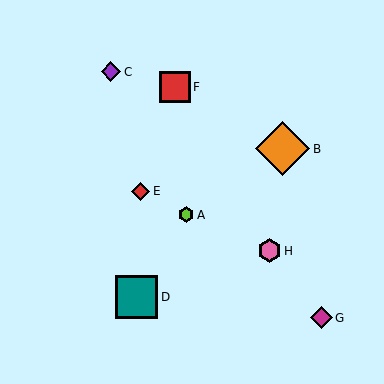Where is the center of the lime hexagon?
The center of the lime hexagon is at (186, 215).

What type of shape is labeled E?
Shape E is a red diamond.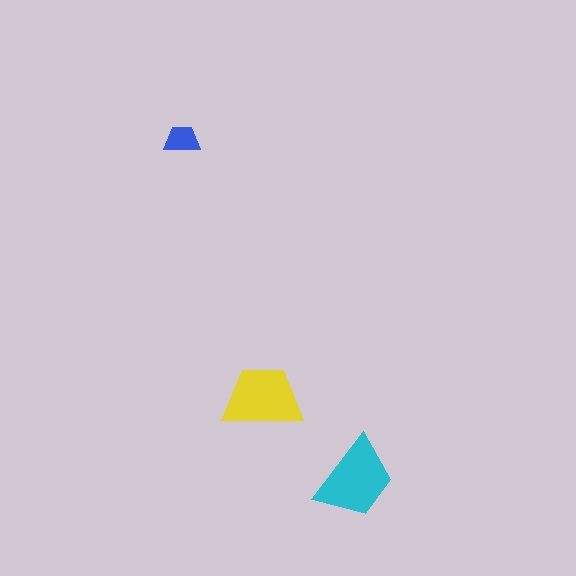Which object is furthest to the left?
The blue trapezoid is leftmost.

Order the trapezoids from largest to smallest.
the cyan one, the yellow one, the blue one.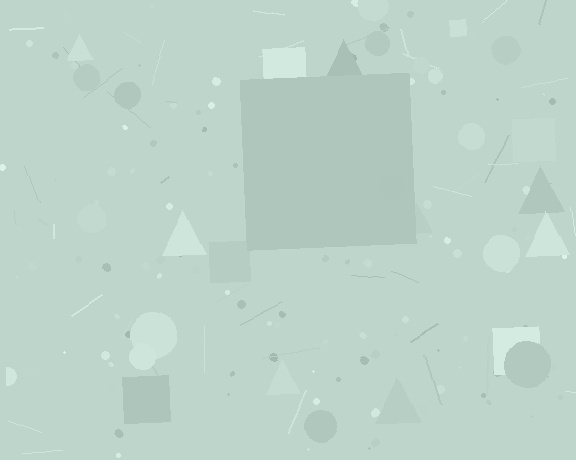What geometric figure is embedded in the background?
A square is embedded in the background.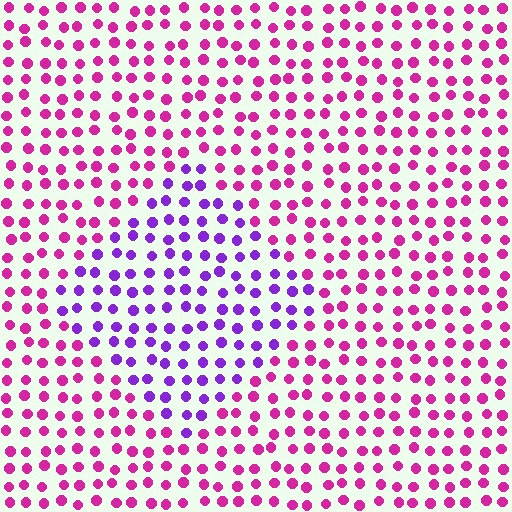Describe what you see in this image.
The image is filled with small magenta elements in a uniform arrangement. A diamond-shaped region is visible where the elements are tinted to a slightly different hue, forming a subtle color boundary.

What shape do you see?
I see a diamond.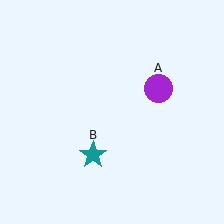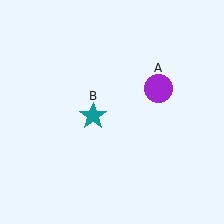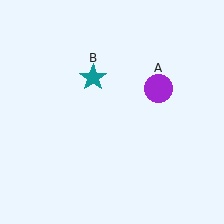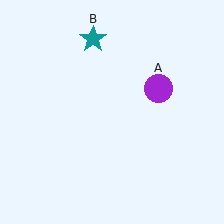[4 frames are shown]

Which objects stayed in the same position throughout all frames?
Purple circle (object A) remained stationary.